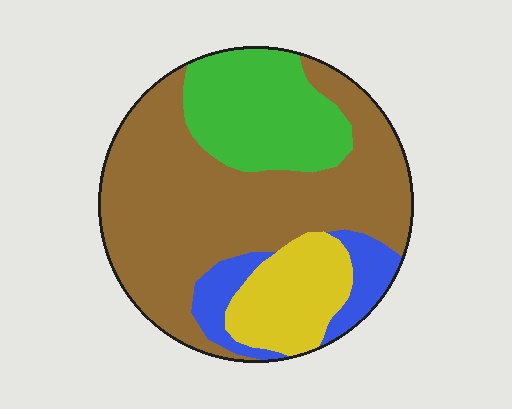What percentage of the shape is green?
Green takes up about one fifth (1/5) of the shape.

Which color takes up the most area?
Brown, at roughly 55%.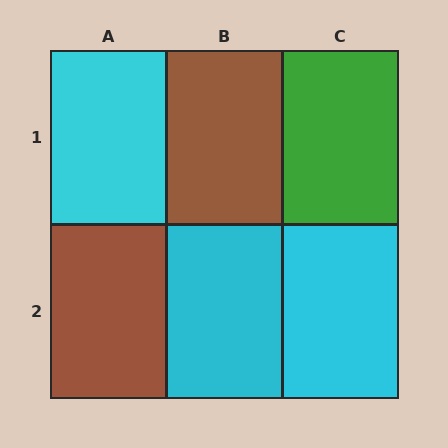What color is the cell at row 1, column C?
Green.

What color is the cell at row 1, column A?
Cyan.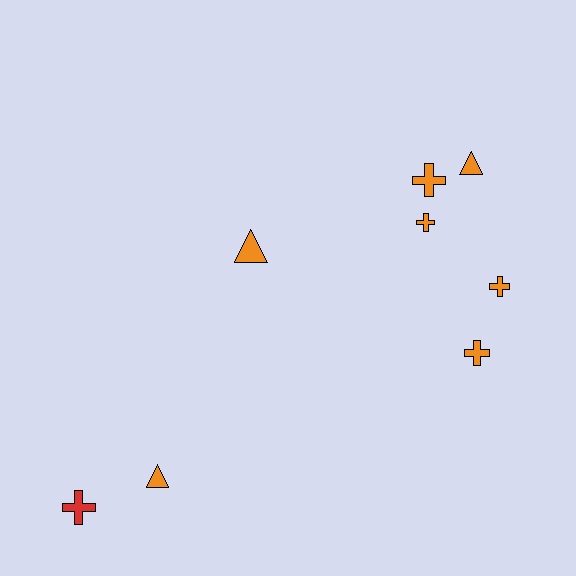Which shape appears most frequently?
Cross, with 5 objects.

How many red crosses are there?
There is 1 red cross.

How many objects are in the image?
There are 8 objects.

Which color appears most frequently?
Orange, with 7 objects.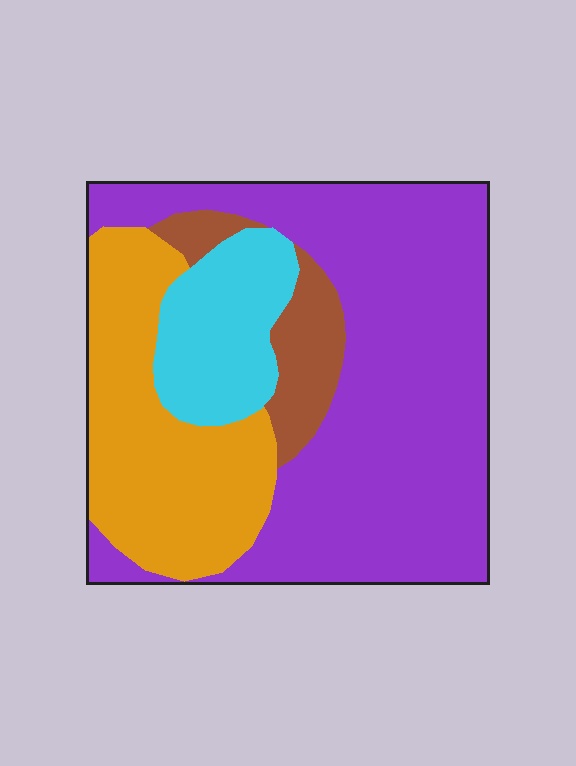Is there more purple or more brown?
Purple.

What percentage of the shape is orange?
Orange takes up about one quarter (1/4) of the shape.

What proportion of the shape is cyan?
Cyan covers 13% of the shape.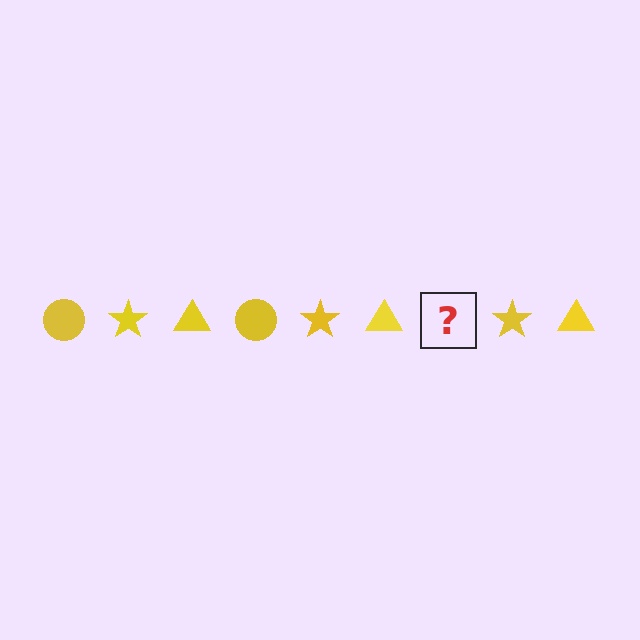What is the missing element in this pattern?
The missing element is a yellow circle.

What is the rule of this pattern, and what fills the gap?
The rule is that the pattern cycles through circle, star, triangle shapes in yellow. The gap should be filled with a yellow circle.